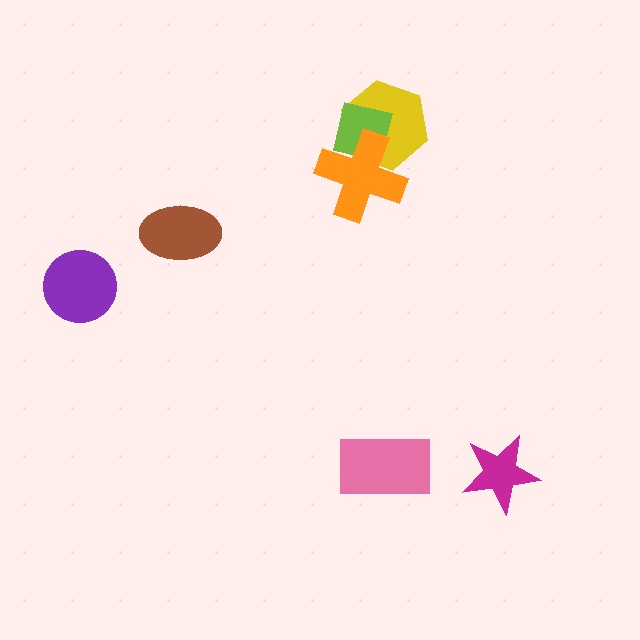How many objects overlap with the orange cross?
2 objects overlap with the orange cross.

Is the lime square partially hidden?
Yes, it is partially covered by another shape.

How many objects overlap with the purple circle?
0 objects overlap with the purple circle.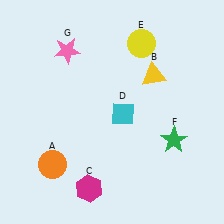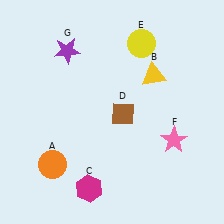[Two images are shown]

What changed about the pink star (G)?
In Image 1, G is pink. In Image 2, it changed to purple.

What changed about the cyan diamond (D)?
In Image 1, D is cyan. In Image 2, it changed to brown.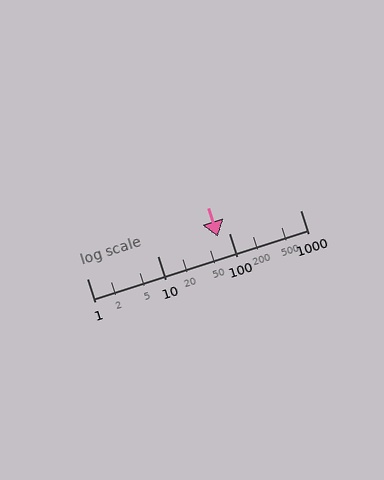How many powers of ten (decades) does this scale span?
The scale spans 3 decades, from 1 to 1000.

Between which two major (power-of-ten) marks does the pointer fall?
The pointer is between 10 and 100.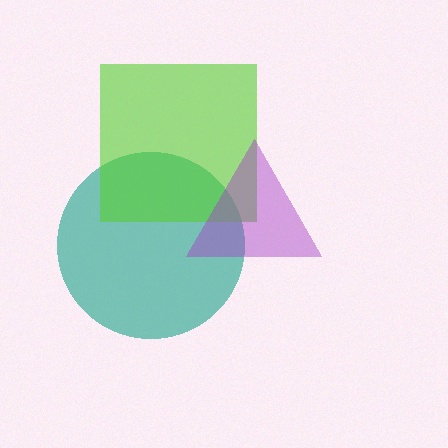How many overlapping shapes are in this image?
There are 3 overlapping shapes in the image.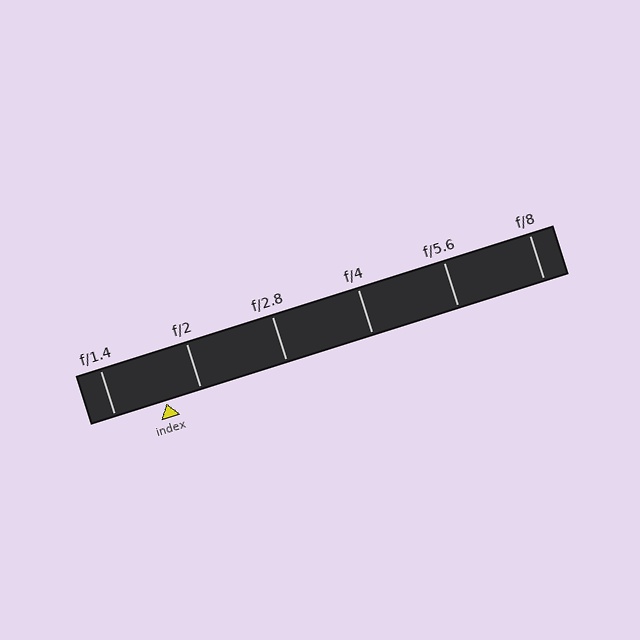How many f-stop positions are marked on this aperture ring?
There are 6 f-stop positions marked.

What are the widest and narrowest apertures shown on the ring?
The widest aperture shown is f/1.4 and the narrowest is f/8.